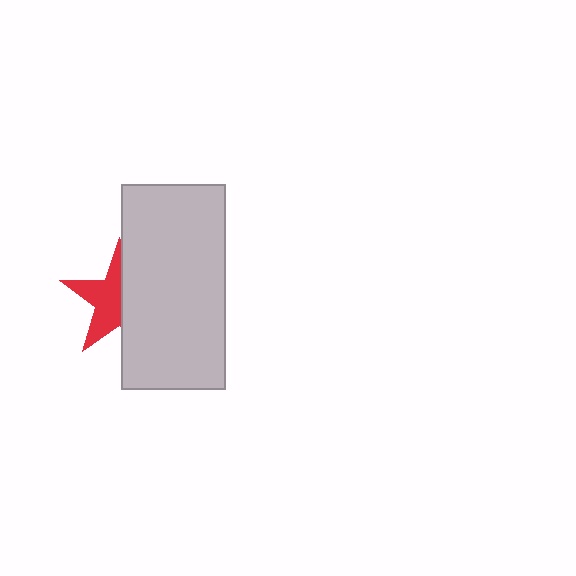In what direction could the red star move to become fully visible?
The red star could move left. That would shift it out from behind the light gray rectangle entirely.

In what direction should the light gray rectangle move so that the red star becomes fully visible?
The light gray rectangle should move right. That is the shortest direction to clear the overlap and leave the red star fully visible.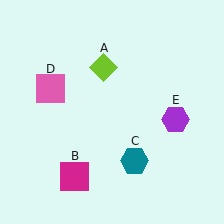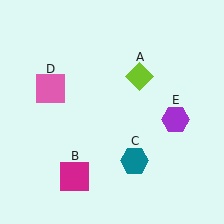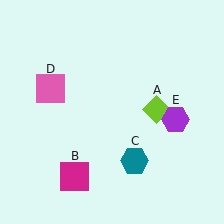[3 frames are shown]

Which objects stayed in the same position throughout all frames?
Magenta square (object B) and teal hexagon (object C) and pink square (object D) and purple hexagon (object E) remained stationary.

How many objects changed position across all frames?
1 object changed position: lime diamond (object A).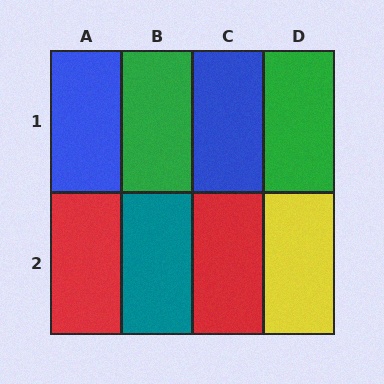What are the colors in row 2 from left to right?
Red, teal, red, yellow.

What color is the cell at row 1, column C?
Blue.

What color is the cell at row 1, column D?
Green.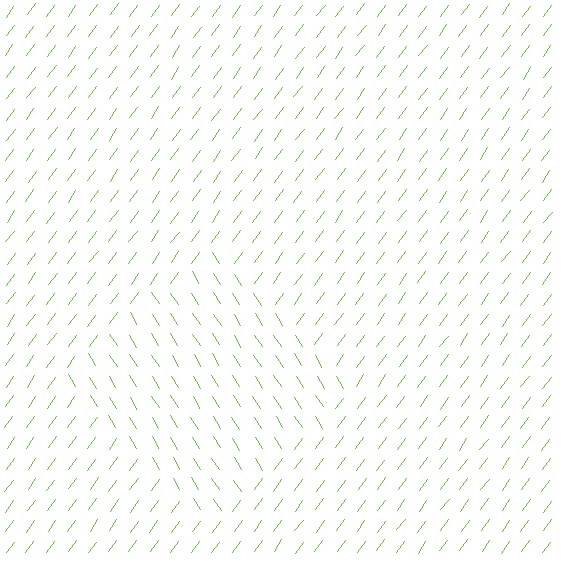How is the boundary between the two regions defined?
The boundary is defined purely by a change in line orientation (approximately 68 degrees difference). All lines are the same color and thickness.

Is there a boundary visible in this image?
Yes, there is a texture boundary formed by a change in line orientation.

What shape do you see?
I see a diamond.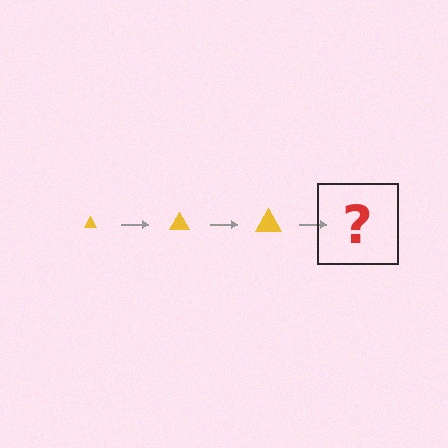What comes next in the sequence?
The next element should be a yellow triangle, larger than the previous one.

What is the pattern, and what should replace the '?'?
The pattern is that the triangle gets progressively larger each step. The '?' should be a yellow triangle, larger than the previous one.